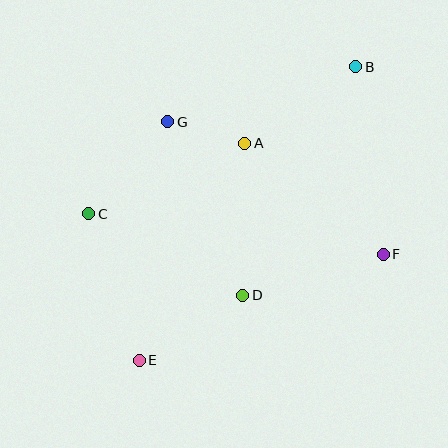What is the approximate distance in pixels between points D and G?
The distance between D and G is approximately 189 pixels.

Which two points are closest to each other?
Points A and G are closest to each other.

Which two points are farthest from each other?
Points B and E are farthest from each other.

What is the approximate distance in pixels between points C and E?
The distance between C and E is approximately 155 pixels.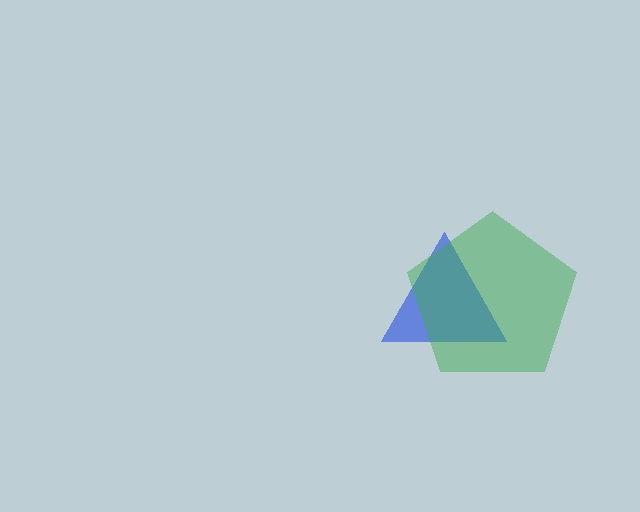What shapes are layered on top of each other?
The layered shapes are: a blue triangle, a green pentagon.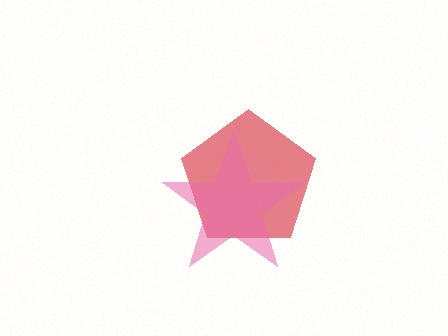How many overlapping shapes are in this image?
There are 2 overlapping shapes in the image.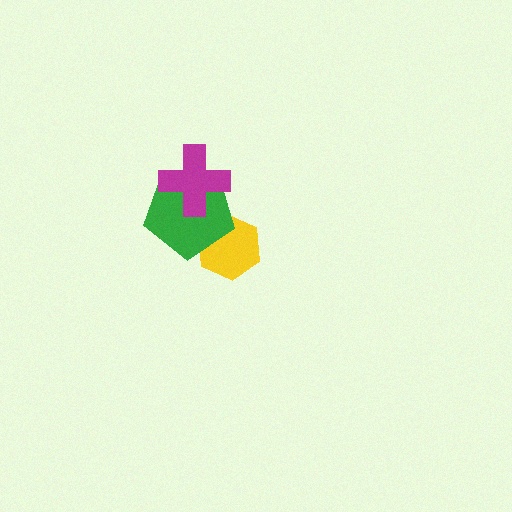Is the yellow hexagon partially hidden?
Yes, it is partially covered by another shape.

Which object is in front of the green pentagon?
The magenta cross is in front of the green pentagon.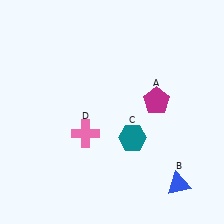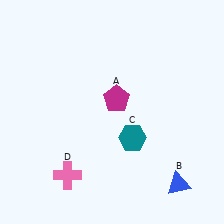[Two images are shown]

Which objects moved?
The objects that moved are: the magenta pentagon (A), the pink cross (D).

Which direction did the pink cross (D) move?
The pink cross (D) moved down.